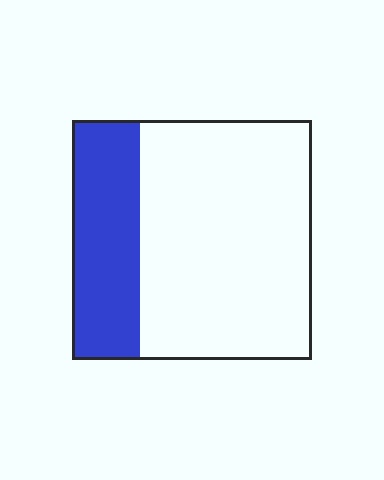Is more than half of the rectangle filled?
No.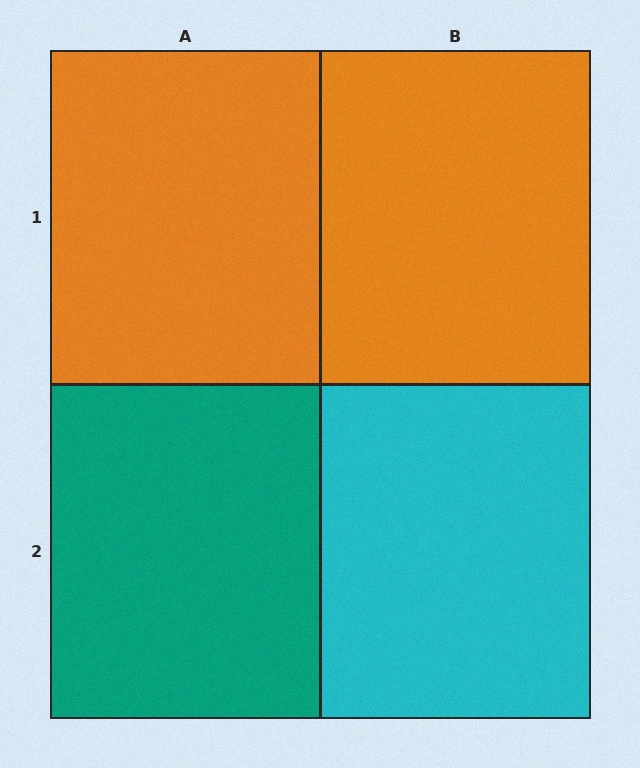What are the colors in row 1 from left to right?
Orange, orange.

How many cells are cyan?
1 cell is cyan.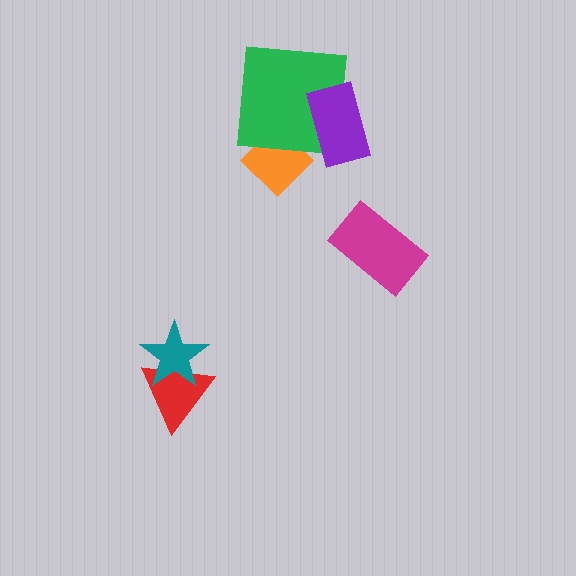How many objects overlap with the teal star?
1 object overlaps with the teal star.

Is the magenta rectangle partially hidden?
No, no other shape covers it.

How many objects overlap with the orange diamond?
1 object overlaps with the orange diamond.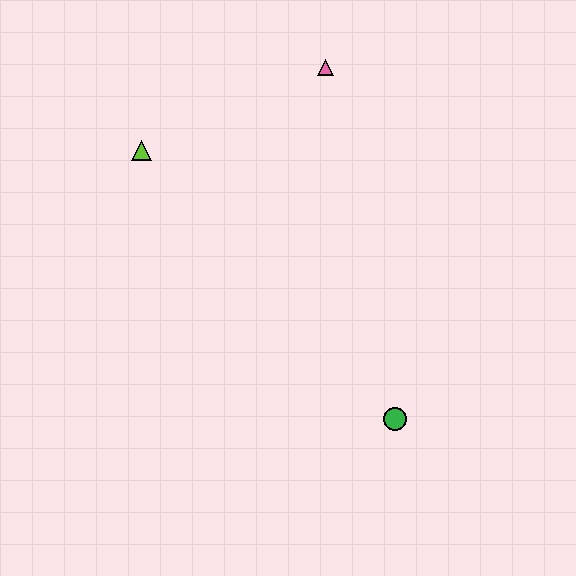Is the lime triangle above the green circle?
Yes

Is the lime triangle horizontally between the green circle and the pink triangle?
No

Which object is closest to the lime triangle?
The pink triangle is closest to the lime triangle.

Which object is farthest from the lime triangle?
The green circle is farthest from the lime triangle.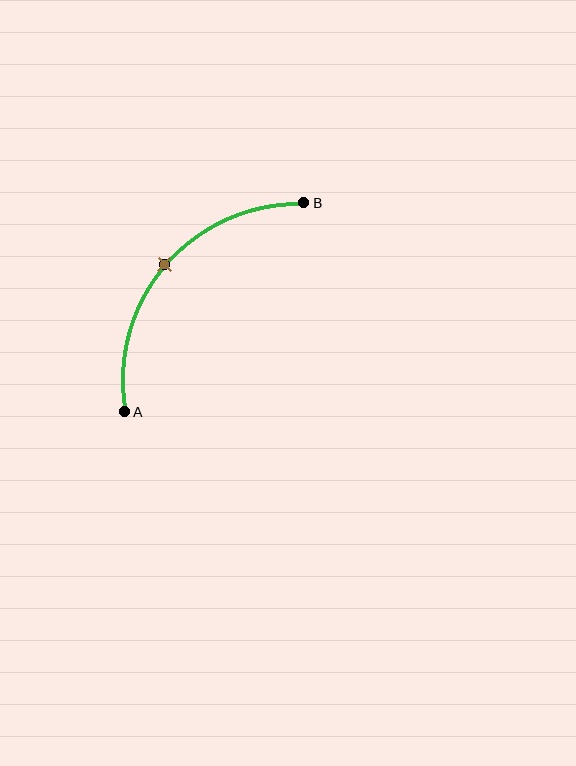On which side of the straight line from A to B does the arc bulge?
The arc bulges above and to the left of the straight line connecting A and B.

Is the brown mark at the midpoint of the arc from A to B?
Yes. The brown mark lies on the arc at equal arc-length from both A and B — it is the arc midpoint.